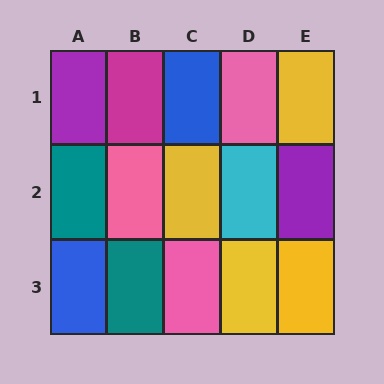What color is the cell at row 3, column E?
Yellow.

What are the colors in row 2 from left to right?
Teal, pink, yellow, cyan, purple.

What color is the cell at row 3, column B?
Teal.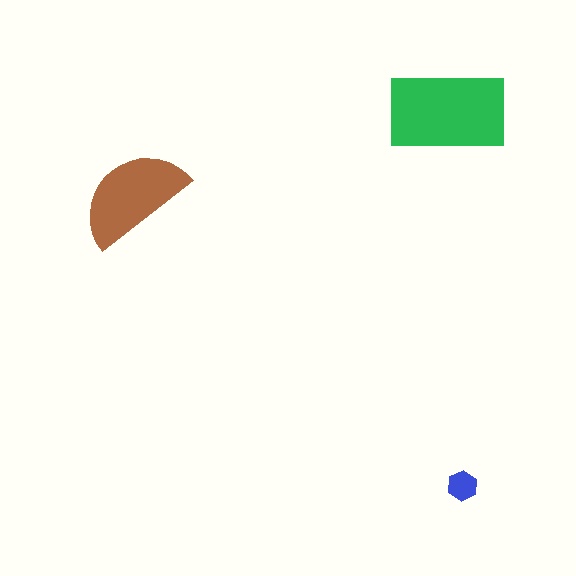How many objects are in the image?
There are 3 objects in the image.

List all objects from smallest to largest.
The blue hexagon, the brown semicircle, the green rectangle.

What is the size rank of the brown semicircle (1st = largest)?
2nd.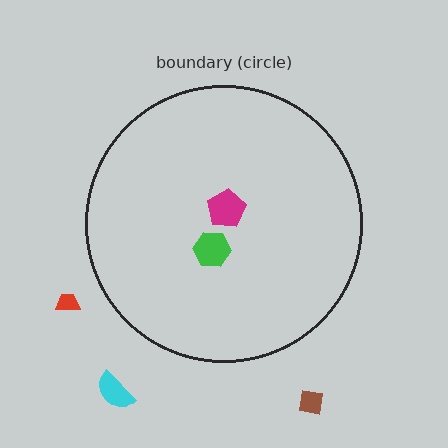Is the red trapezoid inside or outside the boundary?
Outside.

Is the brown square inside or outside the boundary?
Outside.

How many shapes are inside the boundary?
2 inside, 3 outside.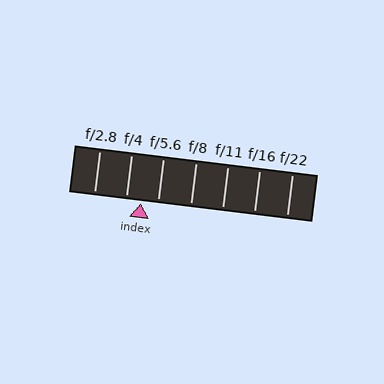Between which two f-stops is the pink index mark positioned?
The index mark is between f/4 and f/5.6.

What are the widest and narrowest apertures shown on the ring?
The widest aperture shown is f/2.8 and the narrowest is f/22.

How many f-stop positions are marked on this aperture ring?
There are 7 f-stop positions marked.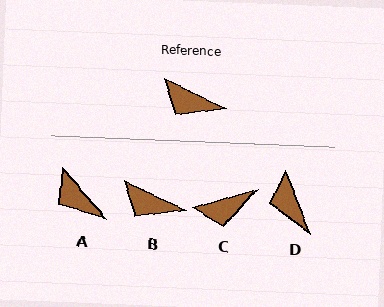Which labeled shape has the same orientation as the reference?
B.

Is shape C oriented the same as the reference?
No, it is off by about 42 degrees.